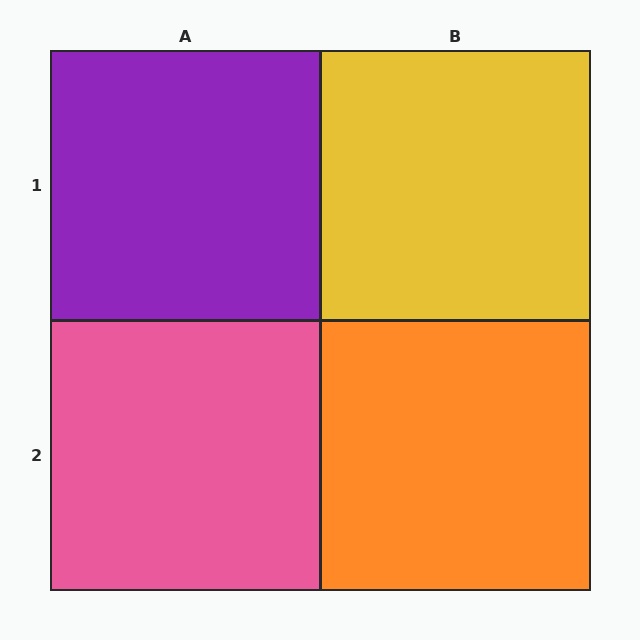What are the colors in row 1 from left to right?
Purple, yellow.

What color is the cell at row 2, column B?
Orange.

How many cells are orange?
1 cell is orange.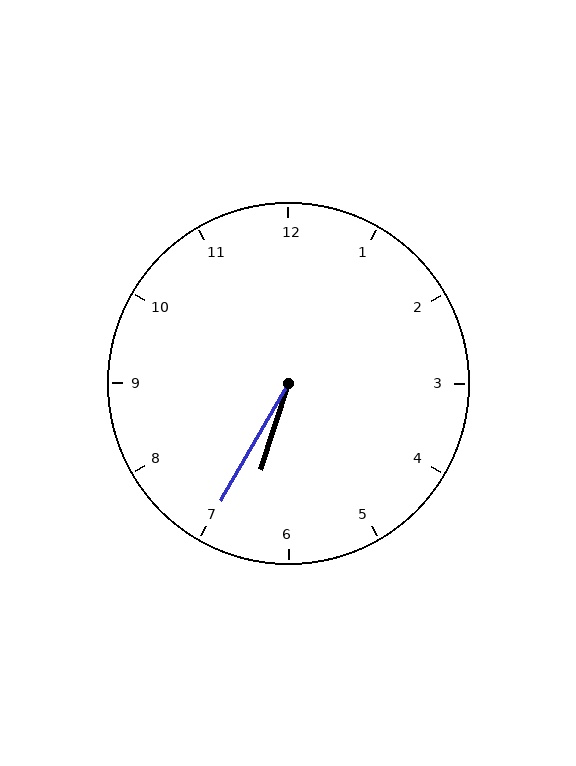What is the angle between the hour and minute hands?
Approximately 12 degrees.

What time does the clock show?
6:35.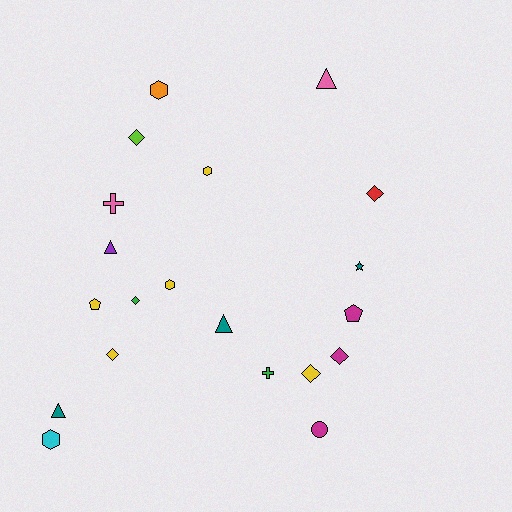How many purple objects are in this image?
There is 1 purple object.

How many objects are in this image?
There are 20 objects.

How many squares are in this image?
There are no squares.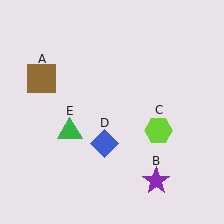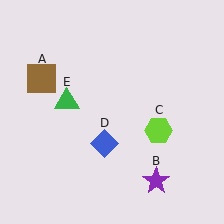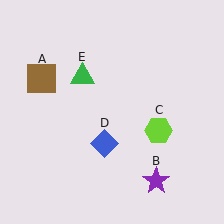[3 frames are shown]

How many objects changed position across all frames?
1 object changed position: green triangle (object E).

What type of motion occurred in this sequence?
The green triangle (object E) rotated clockwise around the center of the scene.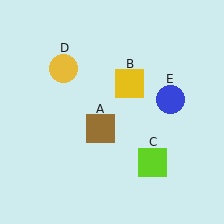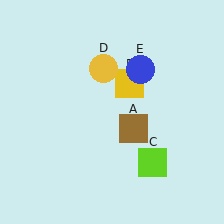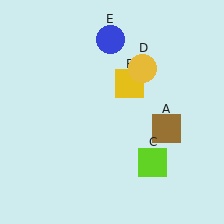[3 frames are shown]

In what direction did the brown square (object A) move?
The brown square (object A) moved right.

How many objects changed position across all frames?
3 objects changed position: brown square (object A), yellow circle (object D), blue circle (object E).